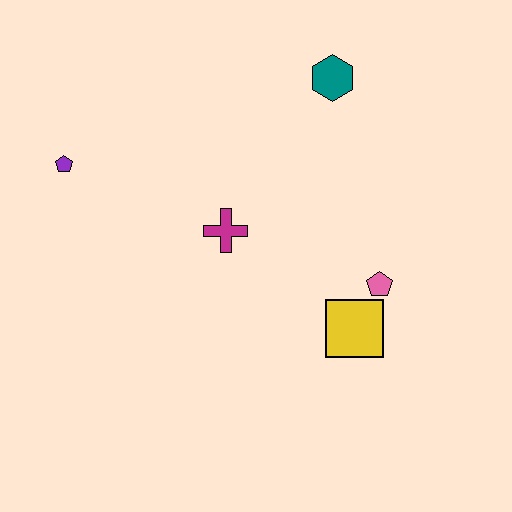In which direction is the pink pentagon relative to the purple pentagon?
The pink pentagon is to the right of the purple pentagon.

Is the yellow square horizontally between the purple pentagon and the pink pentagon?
Yes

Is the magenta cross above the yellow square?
Yes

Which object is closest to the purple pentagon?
The magenta cross is closest to the purple pentagon.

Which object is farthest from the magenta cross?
The teal hexagon is farthest from the magenta cross.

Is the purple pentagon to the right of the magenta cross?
No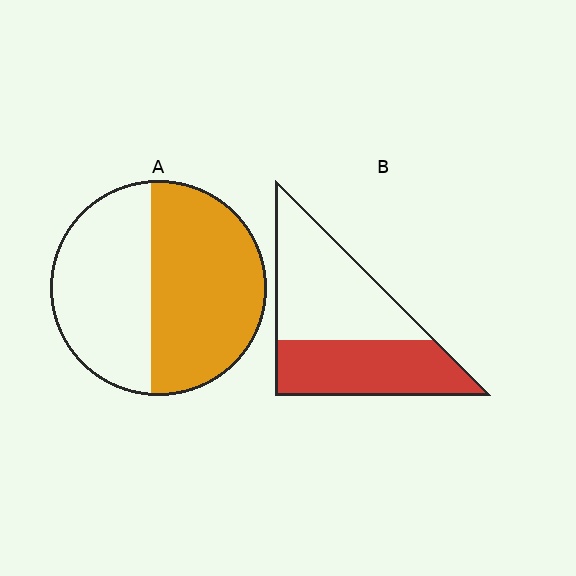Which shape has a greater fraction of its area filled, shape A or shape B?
Shape A.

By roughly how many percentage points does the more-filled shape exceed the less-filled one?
By roughly 10 percentage points (A over B).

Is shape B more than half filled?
No.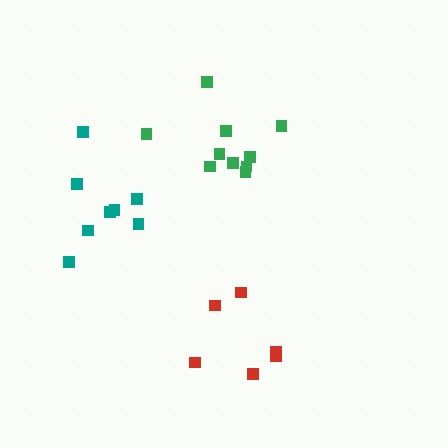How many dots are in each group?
Group 1: 10 dots, Group 2: 6 dots, Group 3: 8 dots (24 total).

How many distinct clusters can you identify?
There are 3 distinct clusters.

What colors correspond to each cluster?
The clusters are colored: green, red, teal.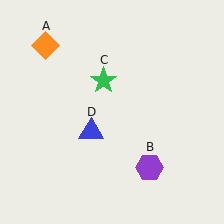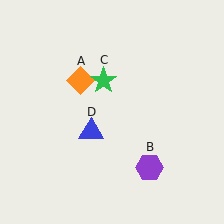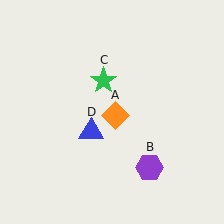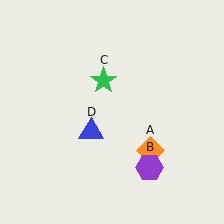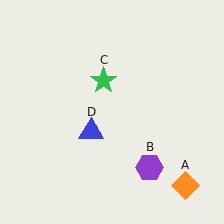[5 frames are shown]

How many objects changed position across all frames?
1 object changed position: orange diamond (object A).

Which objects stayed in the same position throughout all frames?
Purple hexagon (object B) and green star (object C) and blue triangle (object D) remained stationary.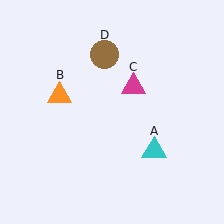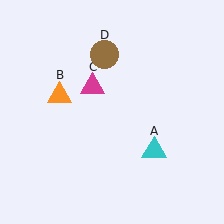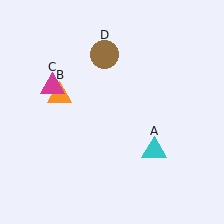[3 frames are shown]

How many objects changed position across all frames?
1 object changed position: magenta triangle (object C).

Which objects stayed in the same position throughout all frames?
Cyan triangle (object A) and orange triangle (object B) and brown circle (object D) remained stationary.